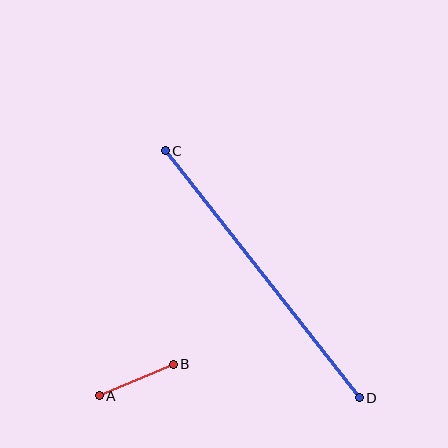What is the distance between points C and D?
The distance is approximately 314 pixels.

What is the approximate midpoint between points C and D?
The midpoint is at approximately (262, 274) pixels.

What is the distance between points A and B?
The distance is approximately 80 pixels.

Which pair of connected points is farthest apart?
Points C and D are farthest apart.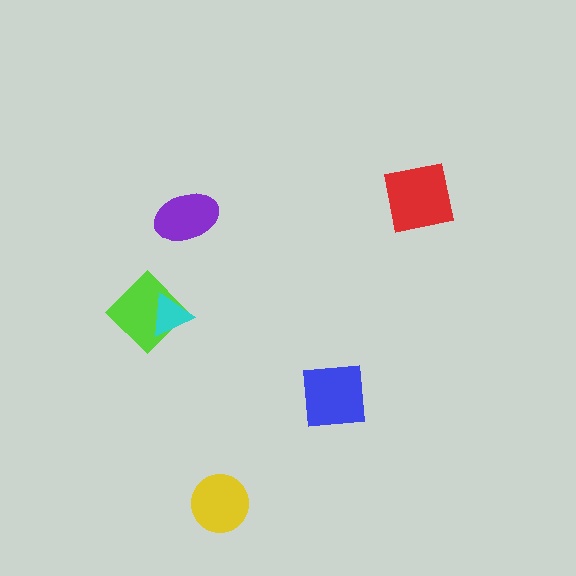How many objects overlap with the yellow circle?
0 objects overlap with the yellow circle.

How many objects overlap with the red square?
0 objects overlap with the red square.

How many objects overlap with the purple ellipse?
0 objects overlap with the purple ellipse.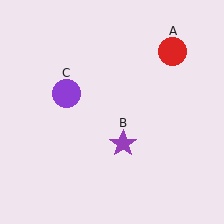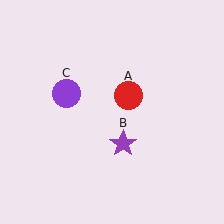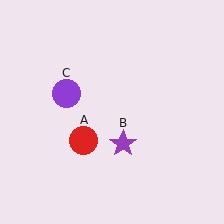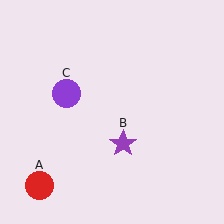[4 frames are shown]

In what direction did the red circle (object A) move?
The red circle (object A) moved down and to the left.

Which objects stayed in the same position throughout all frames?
Purple star (object B) and purple circle (object C) remained stationary.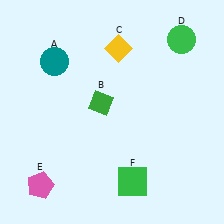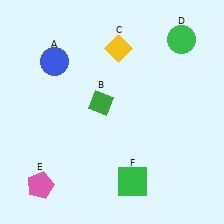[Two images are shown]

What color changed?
The circle (A) changed from teal in Image 1 to blue in Image 2.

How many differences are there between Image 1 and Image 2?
There is 1 difference between the two images.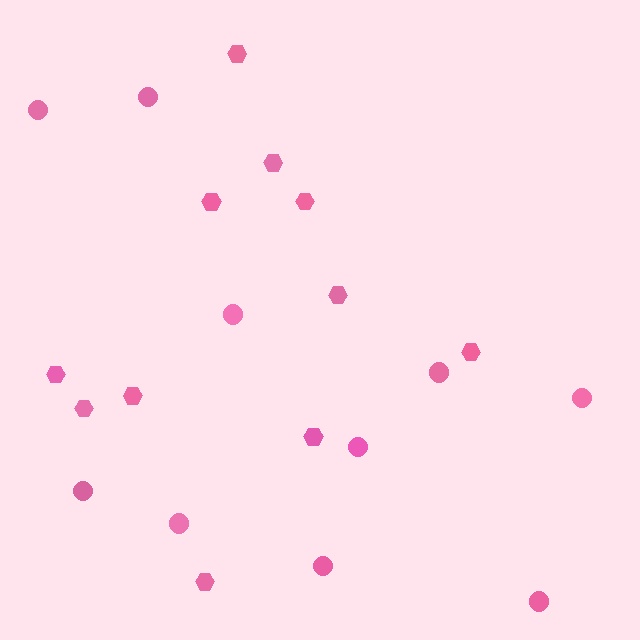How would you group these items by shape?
There are 2 groups: one group of hexagons (11) and one group of circles (10).